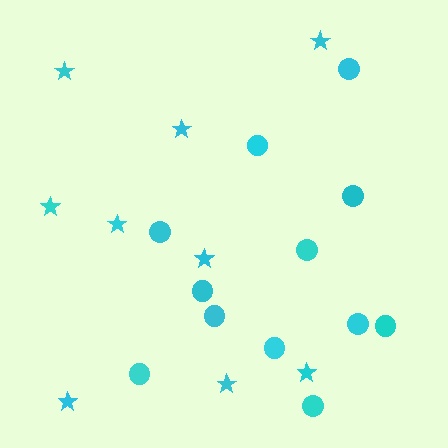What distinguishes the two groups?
There are 2 groups: one group of circles (12) and one group of stars (9).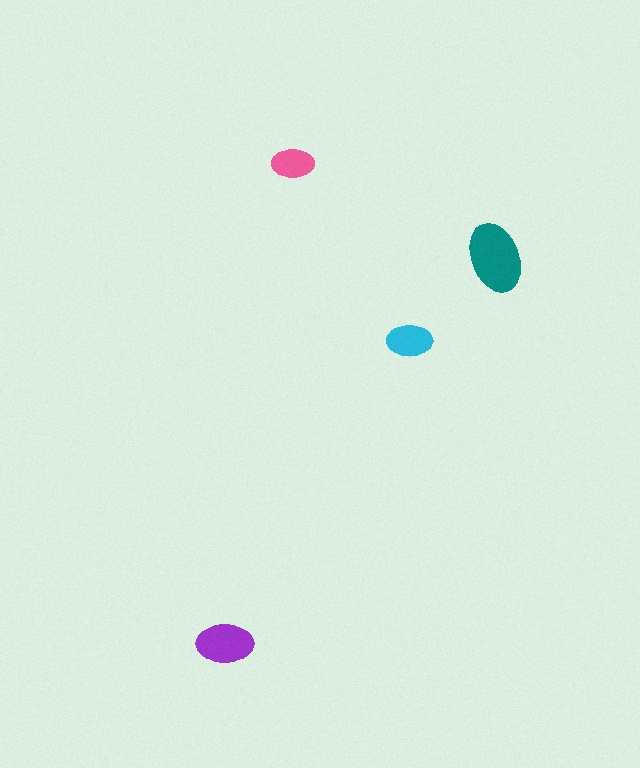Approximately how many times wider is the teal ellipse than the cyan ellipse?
About 1.5 times wider.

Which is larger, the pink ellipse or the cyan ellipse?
The cyan one.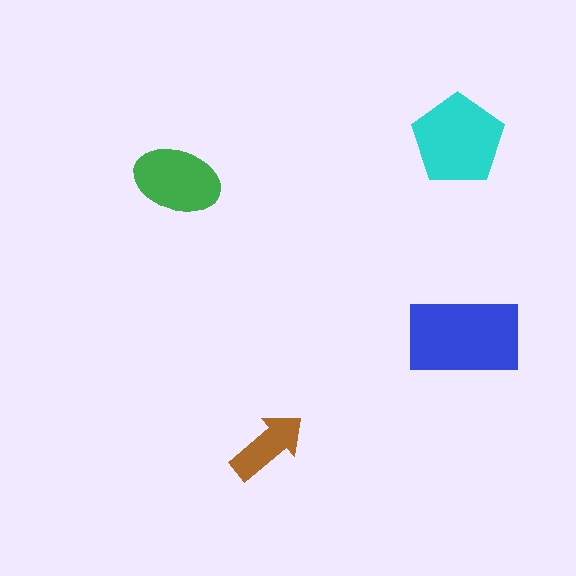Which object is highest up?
The cyan pentagon is topmost.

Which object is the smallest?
The brown arrow.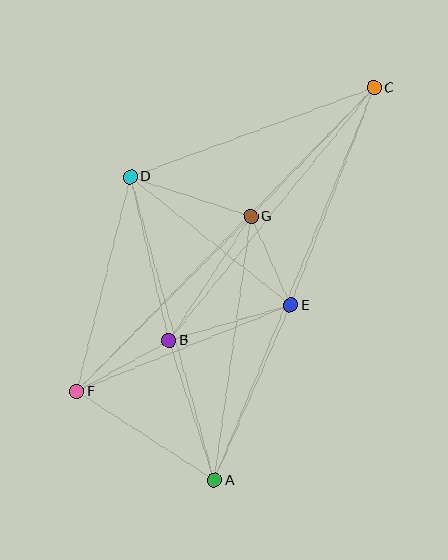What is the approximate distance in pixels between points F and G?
The distance between F and G is approximately 247 pixels.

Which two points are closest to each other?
Points E and G are closest to each other.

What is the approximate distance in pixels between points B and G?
The distance between B and G is approximately 149 pixels.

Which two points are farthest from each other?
Points C and F are farthest from each other.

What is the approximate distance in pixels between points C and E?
The distance between C and E is approximately 232 pixels.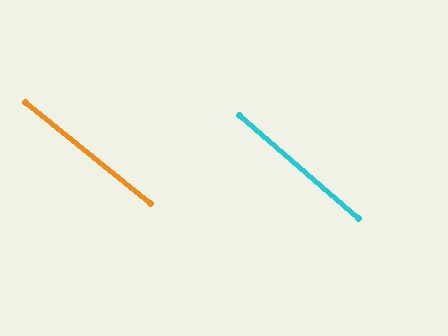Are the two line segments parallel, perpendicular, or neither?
Parallel — their directions differ by only 1.9°.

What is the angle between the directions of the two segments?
Approximately 2 degrees.